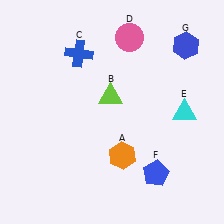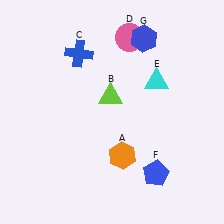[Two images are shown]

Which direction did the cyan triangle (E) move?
The cyan triangle (E) moved up.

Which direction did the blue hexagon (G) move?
The blue hexagon (G) moved left.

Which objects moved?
The objects that moved are: the cyan triangle (E), the blue hexagon (G).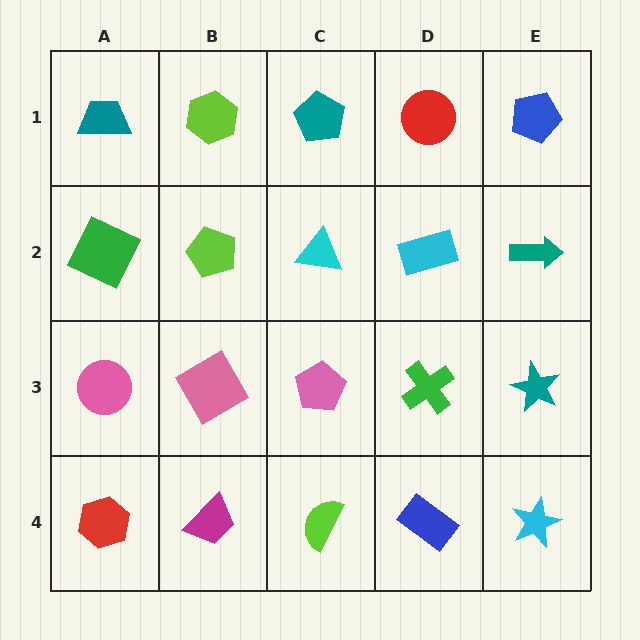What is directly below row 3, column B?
A magenta trapezoid.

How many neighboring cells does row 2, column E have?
3.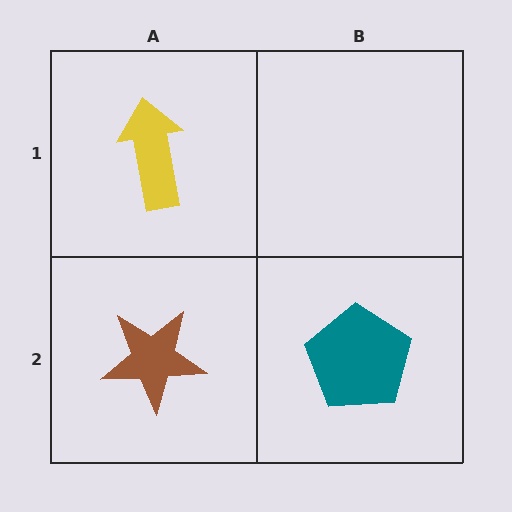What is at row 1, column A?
A yellow arrow.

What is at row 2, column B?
A teal pentagon.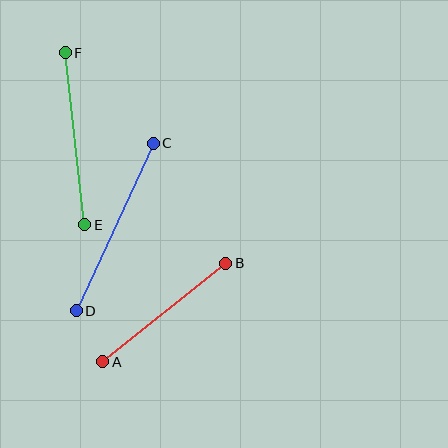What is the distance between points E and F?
The distance is approximately 173 pixels.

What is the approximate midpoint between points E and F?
The midpoint is at approximately (75, 139) pixels.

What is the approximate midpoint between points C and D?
The midpoint is at approximately (115, 227) pixels.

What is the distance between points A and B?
The distance is approximately 158 pixels.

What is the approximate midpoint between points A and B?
The midpoint is at approximately (164, 312) pixels.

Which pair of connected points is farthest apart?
Points C and D are farthest apart.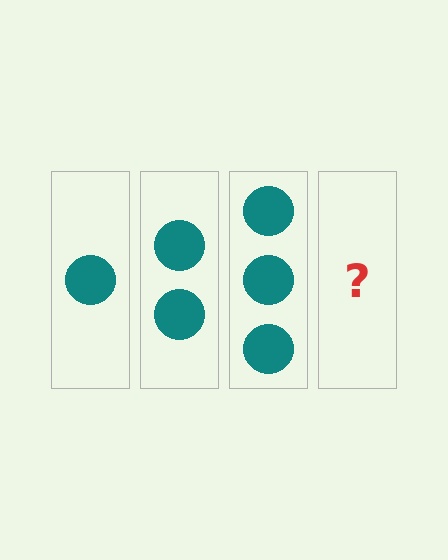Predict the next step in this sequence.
The next step is 4 circles.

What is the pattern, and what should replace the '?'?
The pattern is that each step adds one more circle. The '?' should be 4 circles.